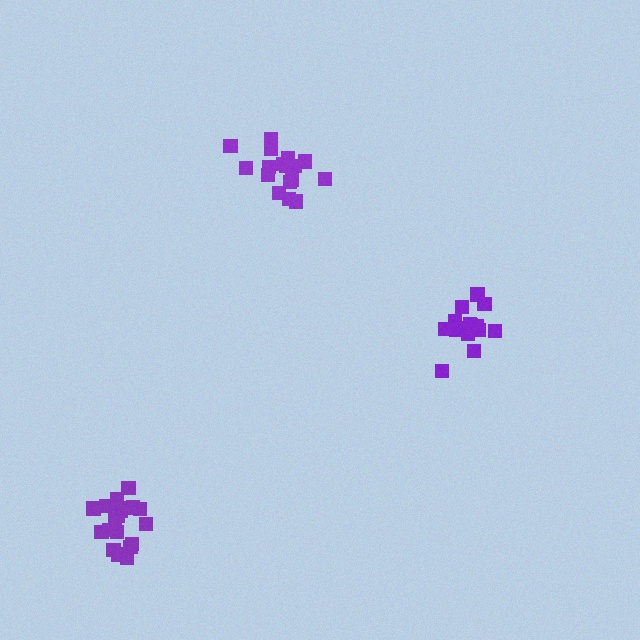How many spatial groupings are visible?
There are 3 spatial groupings.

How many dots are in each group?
Group 1: 16 dots, Group 2: 21 dots, Group 3: 17 dots (54 total).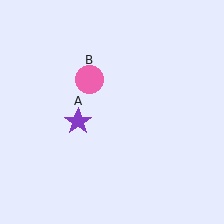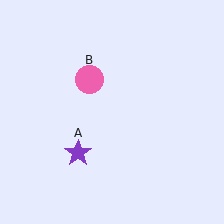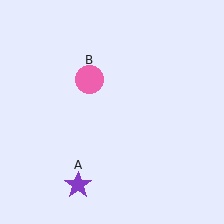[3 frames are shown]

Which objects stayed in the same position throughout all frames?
Pink circle (object B) remained stationary.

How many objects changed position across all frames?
1 object changed position: purple star (object A).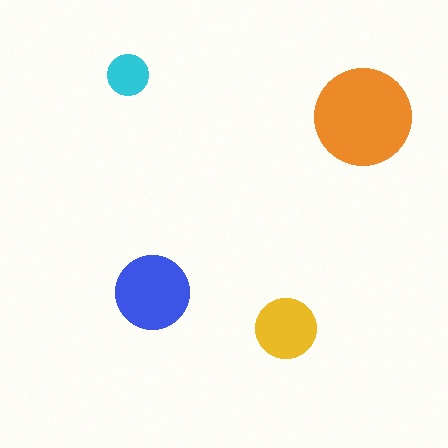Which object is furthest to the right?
The orange circle is rightmost.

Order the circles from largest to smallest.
the orange one, the blue one, the yellow one, the cyan one.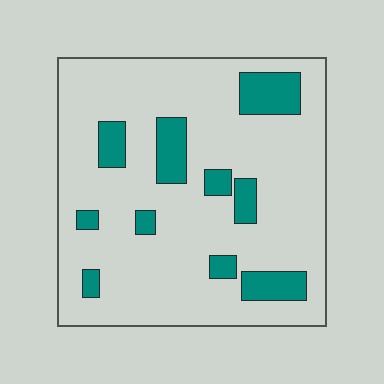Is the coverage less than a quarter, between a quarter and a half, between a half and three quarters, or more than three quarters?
Less than a quarter.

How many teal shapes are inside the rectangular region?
10.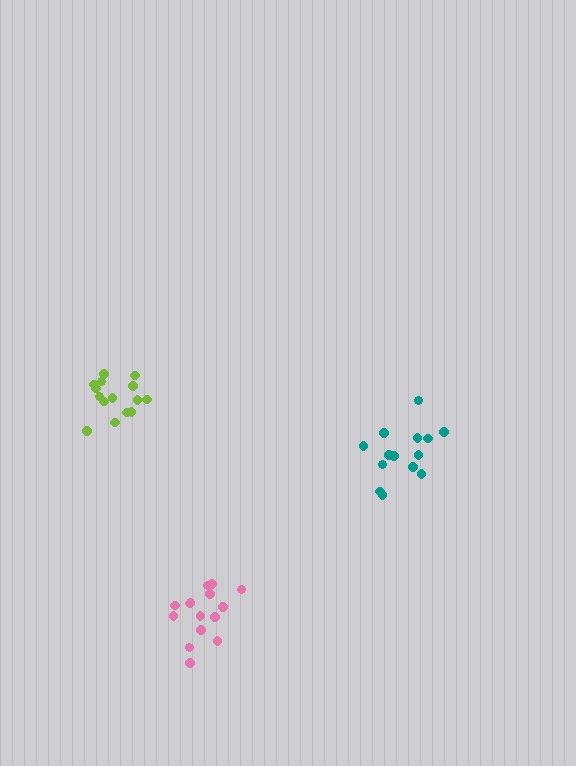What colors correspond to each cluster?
The clusters are colored: pink, teal, lime.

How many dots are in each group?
Group 1: 15 dots, Group 2: 14 dots, Group 3: 15 dots (44 total).